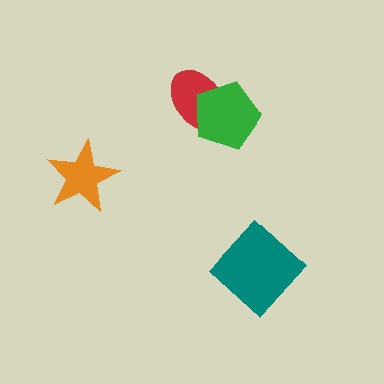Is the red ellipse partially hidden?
Yes, it is partially covered by another shape.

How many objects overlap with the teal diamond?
0 objects overlap with the teal diamond.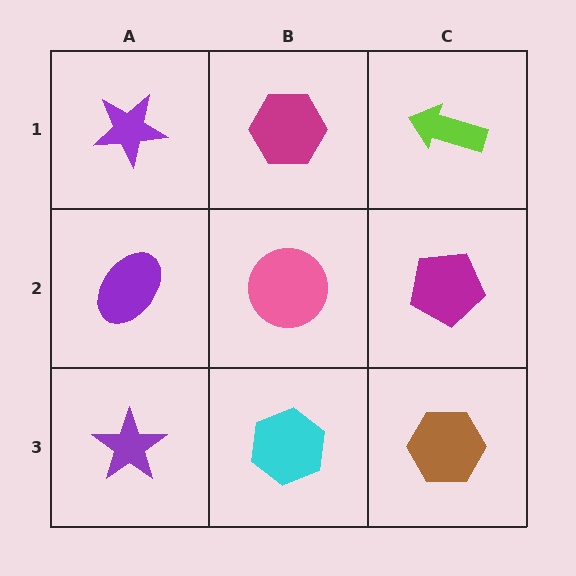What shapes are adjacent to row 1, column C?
A magenta pentagon (row 2, column C), a magenta hexagon (row 1, column B).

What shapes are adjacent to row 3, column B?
A pink circle (row 2, column B), a purple star (row 3, column A), a brown hexagon (row 3, column C).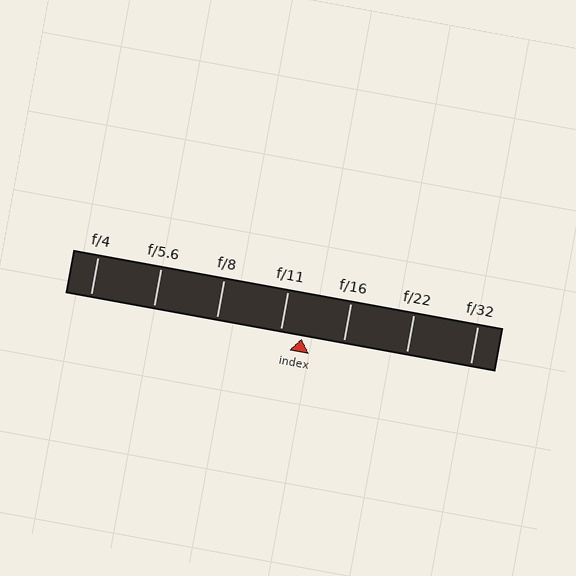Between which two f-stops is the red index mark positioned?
The index mark is between f/11 and f/16.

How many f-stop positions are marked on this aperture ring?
There are 7 f-stop positions marked.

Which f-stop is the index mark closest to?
The index mark is closest to f/11.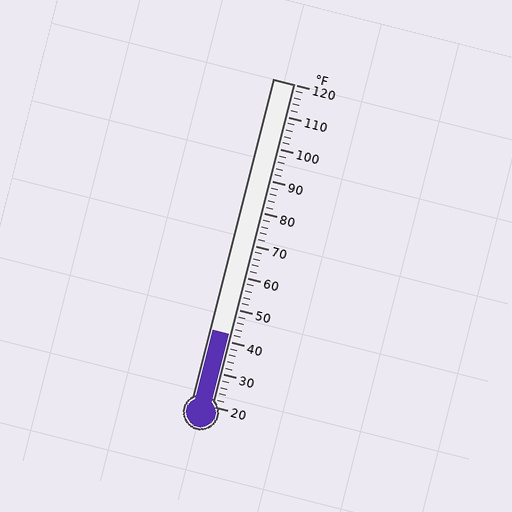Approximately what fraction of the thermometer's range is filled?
The thermometer is filled to approximately 20% of its range.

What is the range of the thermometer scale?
The thermometer scale ranges from 20°F to 120°F.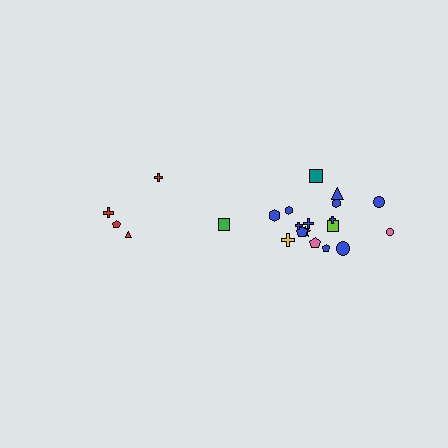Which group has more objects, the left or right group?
The right group.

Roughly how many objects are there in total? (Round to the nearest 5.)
Roughly 20 objects in total.